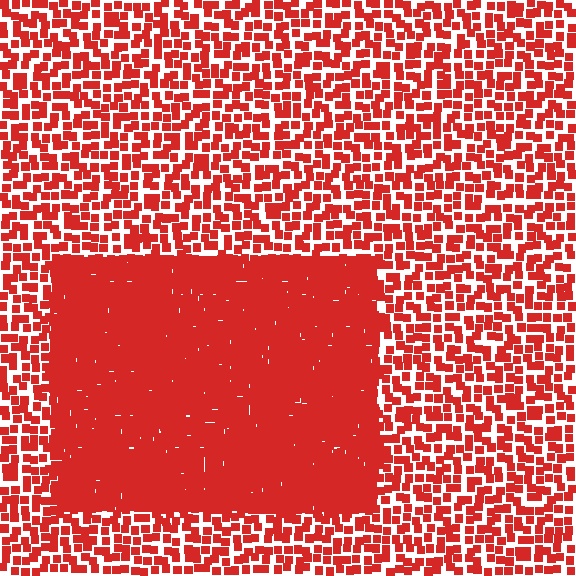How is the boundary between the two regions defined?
The boundary is defined by a change in element density (approximately 2.5x ratio). All elements are the same color, size, and shape.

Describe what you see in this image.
The image contains small red elements arranged at two different densities. A rectangle-shaped region is visible where the elements are more densely packed than the surrounding area.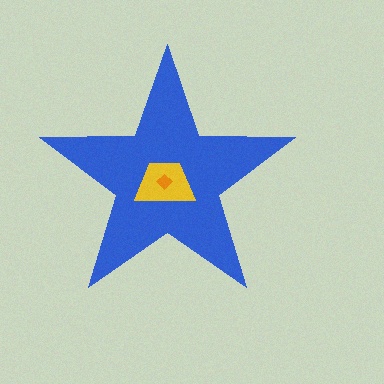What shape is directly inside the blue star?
The yellow trapezoid.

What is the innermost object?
The orange diamond.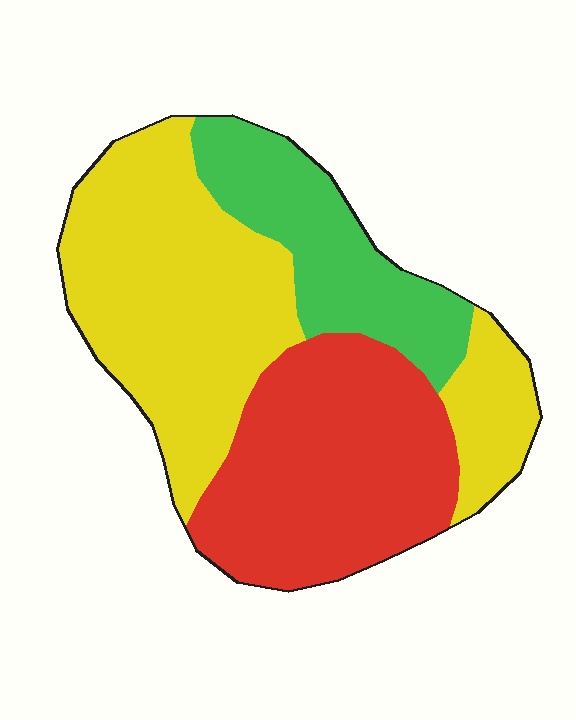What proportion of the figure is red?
Red takes up about one third (1/3) of the figure.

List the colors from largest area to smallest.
From largest to smallest: yellow, red, green.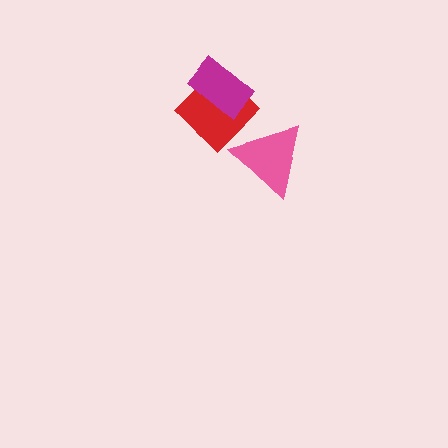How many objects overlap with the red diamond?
2 objects overlap with the red diamond.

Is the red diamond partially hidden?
Yes, it is partially covered by another shape.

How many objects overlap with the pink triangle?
1 object overlaps with the pink triangle.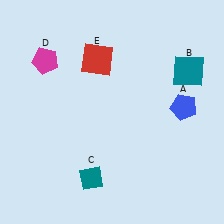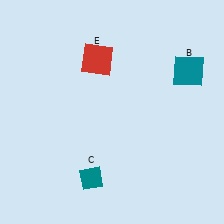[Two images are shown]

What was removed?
The magenta pentagon (D), the blue pentagon (A) were removed in Image 2.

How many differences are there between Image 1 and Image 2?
There are 2 differences between the two images.